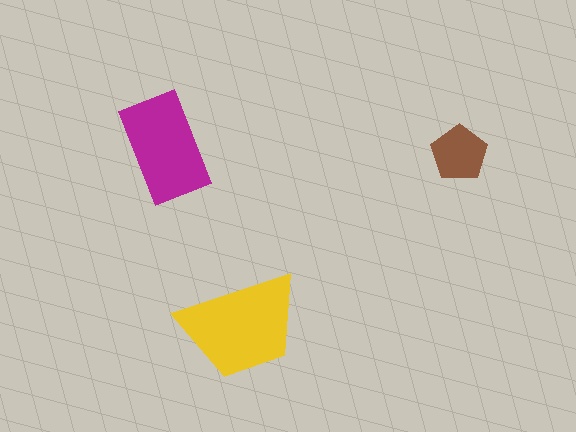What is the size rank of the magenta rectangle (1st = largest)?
2nd.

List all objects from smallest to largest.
The brown pentagon, the magenta rectangle, the yellow trapezoid.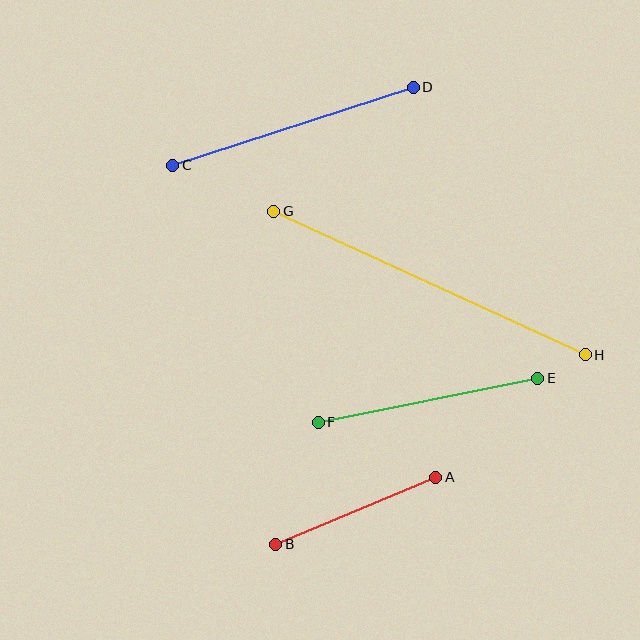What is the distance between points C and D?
The distance is approximately 253 pixels.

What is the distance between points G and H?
The distance is approximately 343 pixels.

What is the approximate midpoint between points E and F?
The midpoint is at approximately (428, 400) pixels.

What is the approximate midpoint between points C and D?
The midpoint is at approximately (293, 126) pixels.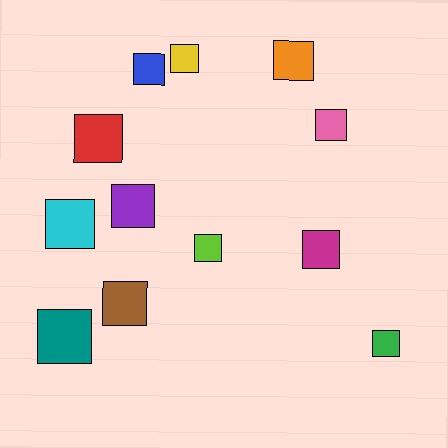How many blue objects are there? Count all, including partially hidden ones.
There is 1 blue object.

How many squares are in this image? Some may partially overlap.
There are 12 squares.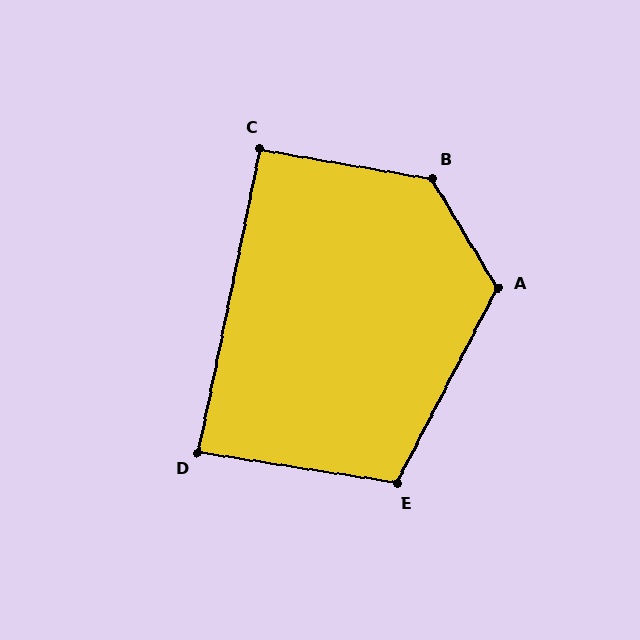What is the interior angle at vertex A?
Approximately 122 degrees (obtuse).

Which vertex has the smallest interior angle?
D, at approximately 87 degrees.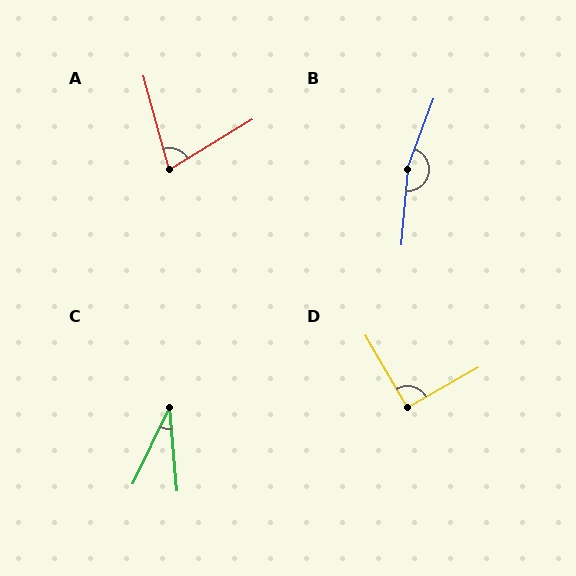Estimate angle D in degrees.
Approximately 91 degrees.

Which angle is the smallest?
C, at approximately 31 degrees.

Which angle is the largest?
B, at approximately 164 degrees.